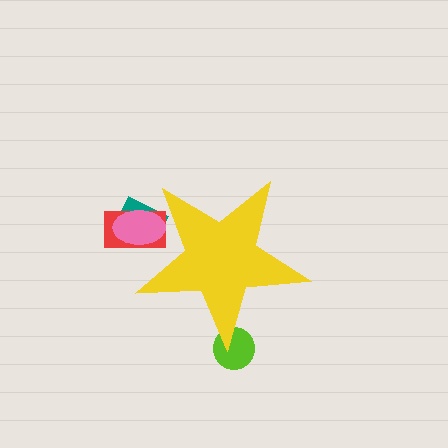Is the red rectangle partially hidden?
Yes, the red rectangle is partially hidden behind the yellow star.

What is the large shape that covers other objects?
A yellow star.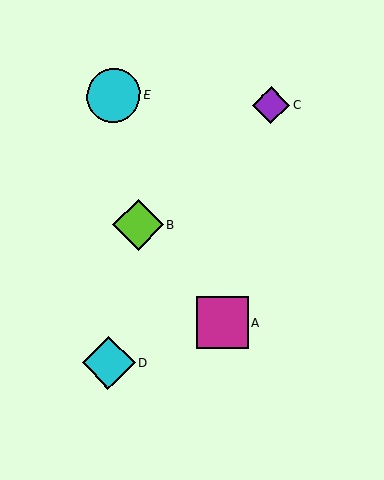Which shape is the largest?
The cyan circle (labeled E) is the largest.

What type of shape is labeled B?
Shape B is a lime diamond.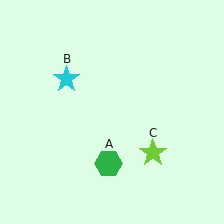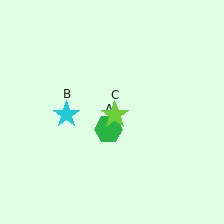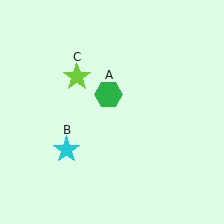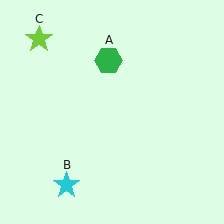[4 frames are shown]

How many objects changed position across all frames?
3 objects changed position: green hexagon (object A), cyan star (object B), lime star (object C).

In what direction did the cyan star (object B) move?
The cyan star (object B) moved down.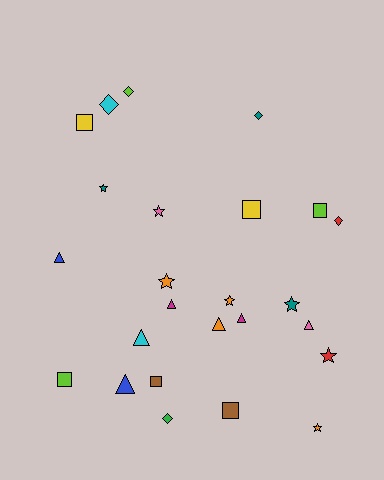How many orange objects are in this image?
There are 4 orange objects.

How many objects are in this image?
There are 25 objects.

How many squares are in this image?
There are 6 squares.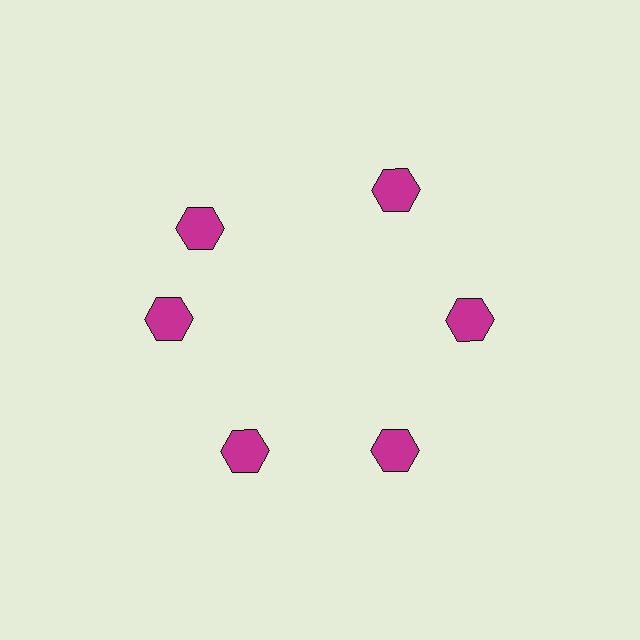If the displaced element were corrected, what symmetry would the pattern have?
It would have 6-fold rotational symmetry — the pattern would map onto itself every 60 degrees.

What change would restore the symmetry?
The symmetry would be restored by rotating it back into even spacing with its neighbors so that all 6 hexagons sit at equal angles and equal distance from the center.